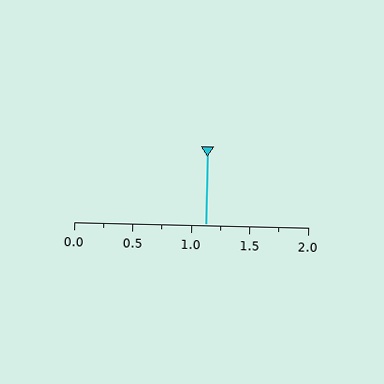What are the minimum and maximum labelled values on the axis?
The axis runs from 0.0 to 2.0.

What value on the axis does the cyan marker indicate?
The marker indicates approximately 1.12.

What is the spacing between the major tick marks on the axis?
The major ticks are spaced 0.5 apart.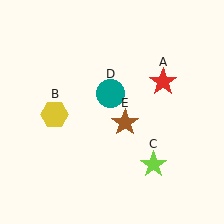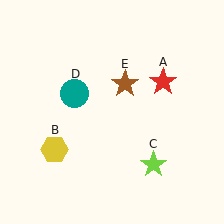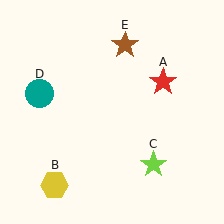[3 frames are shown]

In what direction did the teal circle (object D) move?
The teal circle (object D) moved left.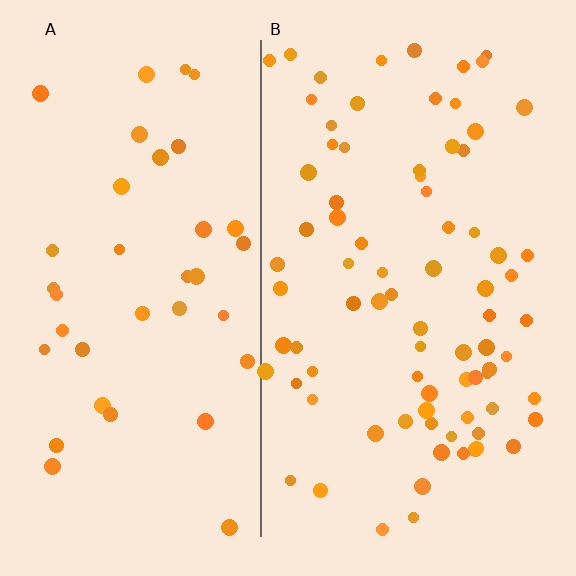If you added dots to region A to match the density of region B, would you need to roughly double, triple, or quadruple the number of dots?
Approximately double.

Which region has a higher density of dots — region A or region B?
B (the right).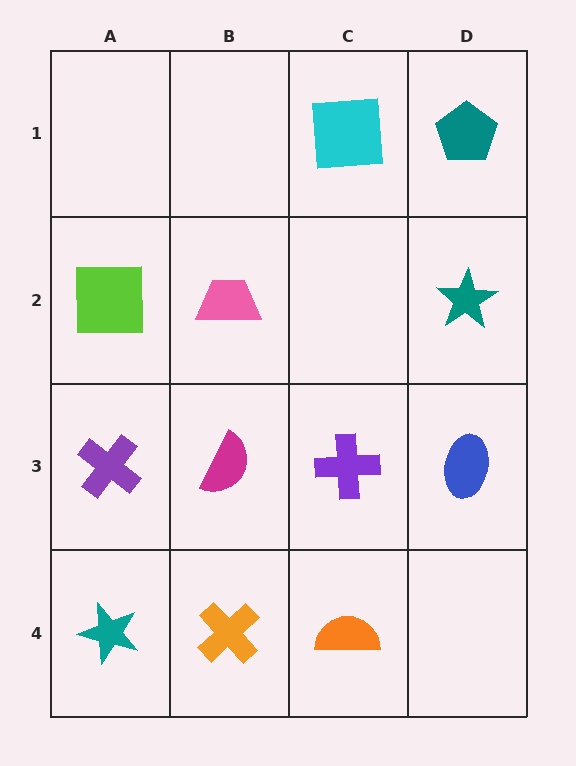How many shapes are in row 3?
4 shapes.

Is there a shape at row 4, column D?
No, that cell is empty.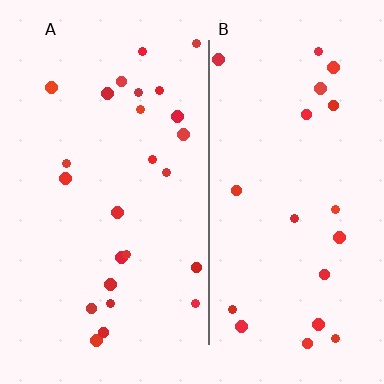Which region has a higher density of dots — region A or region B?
A (the left).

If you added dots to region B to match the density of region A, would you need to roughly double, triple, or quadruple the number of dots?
Approximately double.